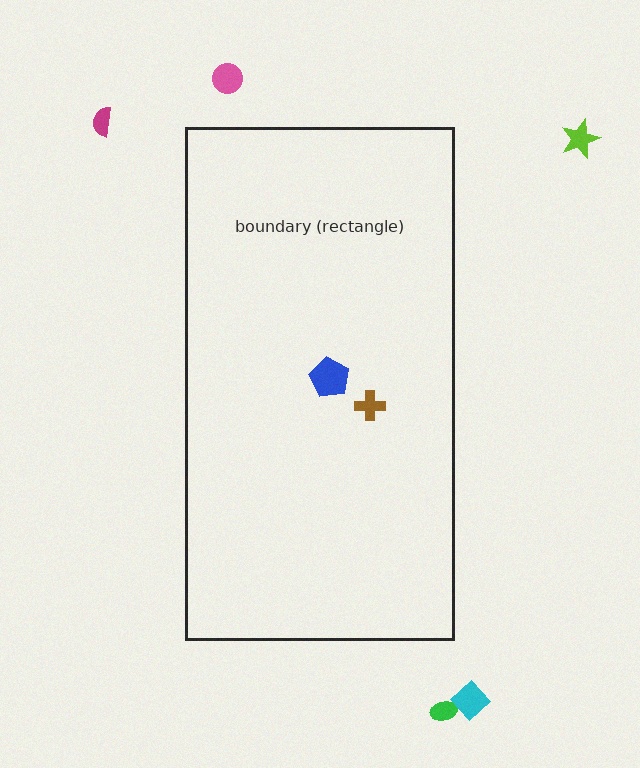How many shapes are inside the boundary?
2 inside, 5 outside.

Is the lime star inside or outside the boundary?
Outside.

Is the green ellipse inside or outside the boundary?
Outside.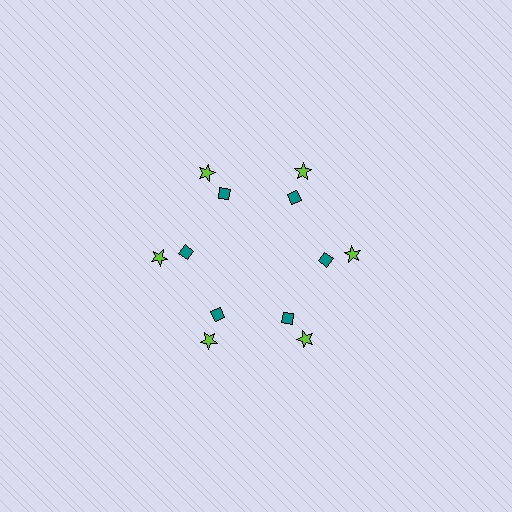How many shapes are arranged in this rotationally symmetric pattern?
There are 12 shapes, arranged in 6 groups of 2.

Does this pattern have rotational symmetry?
Yes, this pattern has 6-fold rotational symmetry. It looks the same after rotating 60 degrees around the center.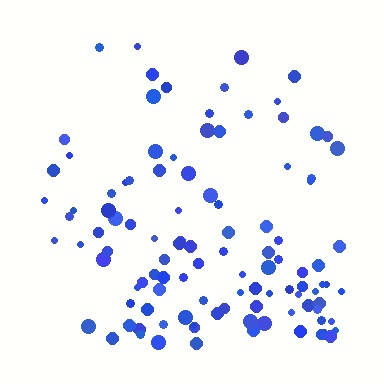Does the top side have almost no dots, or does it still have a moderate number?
Still a moderate number, just noticeably fewer than the bottom.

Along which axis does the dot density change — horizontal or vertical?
Vertical.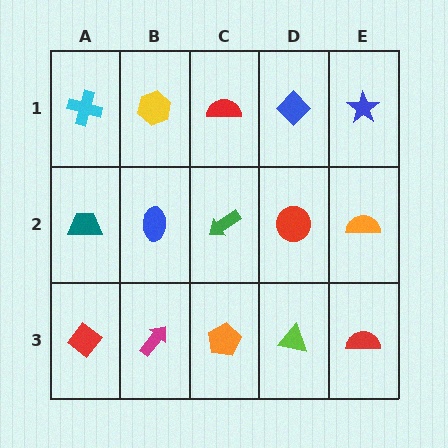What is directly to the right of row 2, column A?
A blue ellipse.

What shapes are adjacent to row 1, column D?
A red circle (row 2, column D), a red semicircle (row 1, column C), a blue star (row 1, column E).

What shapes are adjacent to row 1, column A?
A teal trapezoid (row 2, column A), a yellow hexagon (row 1, column B).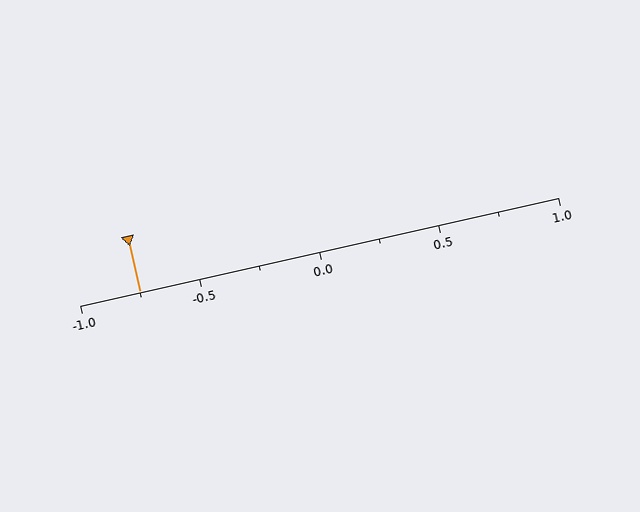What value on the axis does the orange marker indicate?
The marker indicates approximately -0.75.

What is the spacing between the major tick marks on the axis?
The major ticks are spaced 0.5 apart.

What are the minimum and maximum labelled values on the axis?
The axis runs from -1.0 to 1.0.